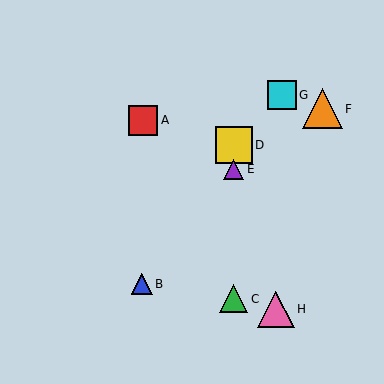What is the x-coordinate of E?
Object E is at x≈234.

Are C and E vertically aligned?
Yes, both are at x≈234.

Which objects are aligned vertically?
Objects C, D, E are aligned vertically.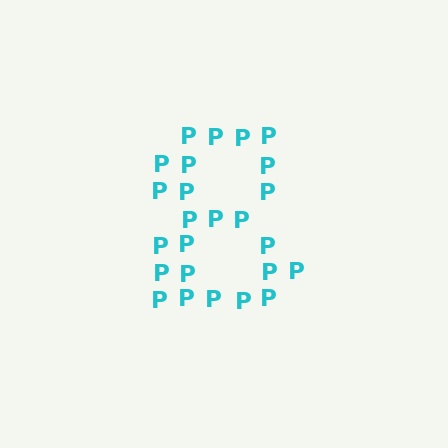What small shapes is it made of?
It is made of small letter P's.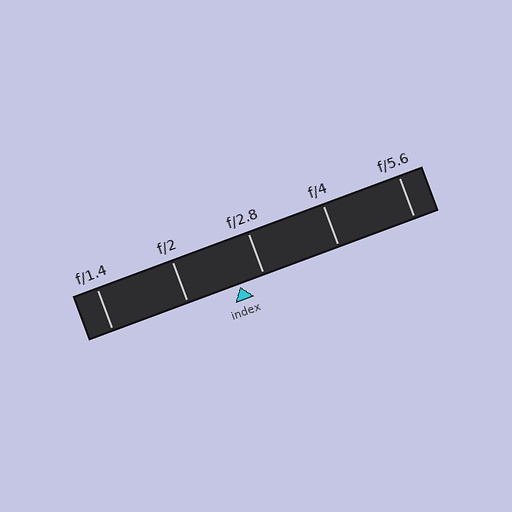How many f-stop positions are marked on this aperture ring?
There are 5 f-stop positions marked.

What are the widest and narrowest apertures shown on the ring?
The widest aperture shown is f/1.4 and the narrowest is f/5.6.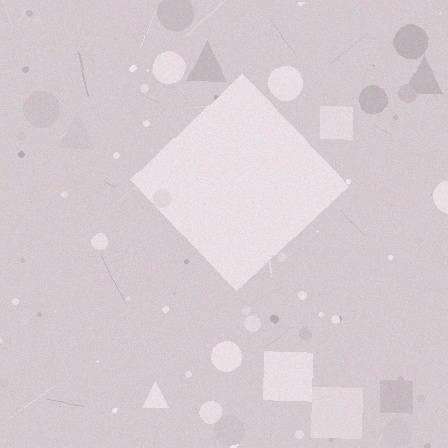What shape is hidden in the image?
A diamond is hidden in the image.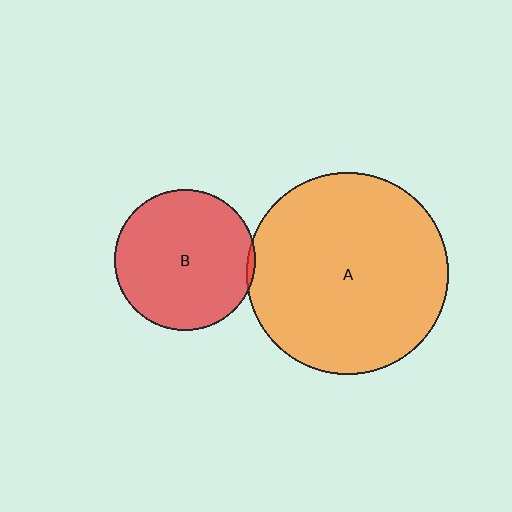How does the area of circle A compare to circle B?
Approximately 2.0 times.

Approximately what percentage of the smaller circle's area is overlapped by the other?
Approximately 5%.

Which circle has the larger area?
Circle A (orange).